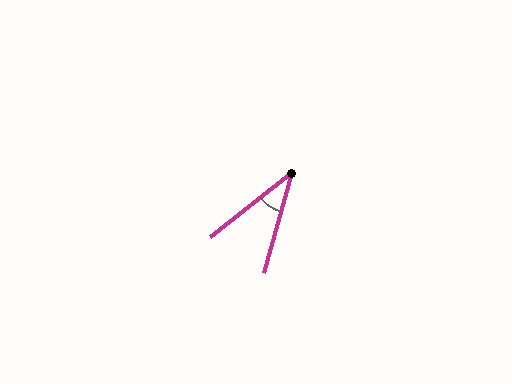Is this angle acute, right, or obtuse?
It is acute.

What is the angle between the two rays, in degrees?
Approximately 36 degrees.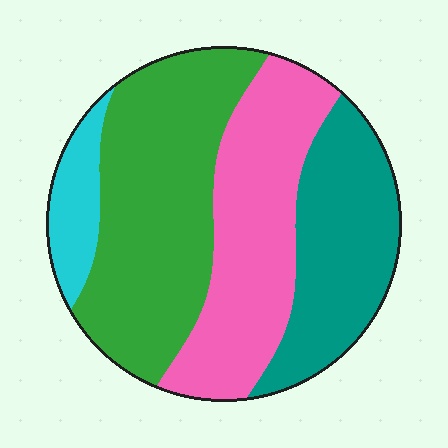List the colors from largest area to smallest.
From largest to smallest: green, pink, teal, cyan.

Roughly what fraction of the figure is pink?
Pink takes up about one third (1/3) of the figure.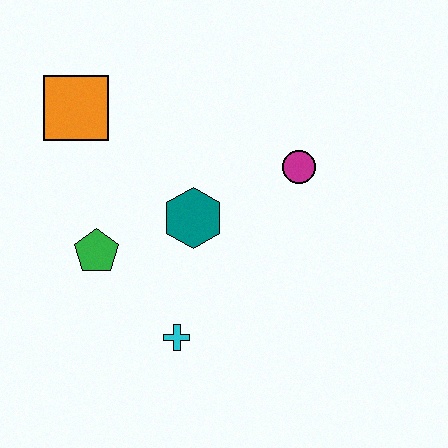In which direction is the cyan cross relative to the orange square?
The cyan cross is below the orange square.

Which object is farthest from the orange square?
The cyan cross is farthest from the orange square.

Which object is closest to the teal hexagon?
The green pentagon is closest to the teal hexagon.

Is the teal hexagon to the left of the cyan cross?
No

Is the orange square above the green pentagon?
Yes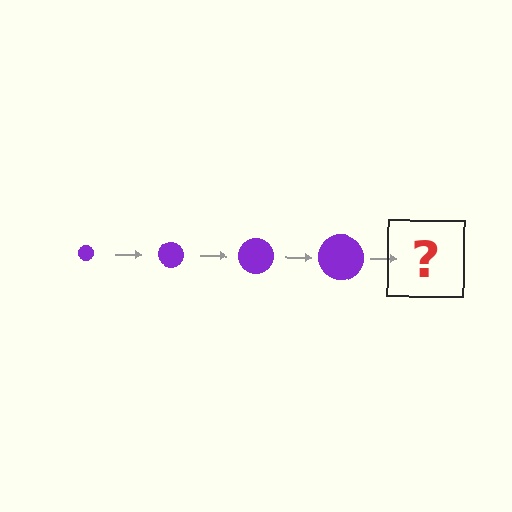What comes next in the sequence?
The next element should be a purple circle, larger than the previous one.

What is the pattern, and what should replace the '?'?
The pattern is that the circle gets progressively larger each step. The '?' should be a purple circle, larger than the previous one.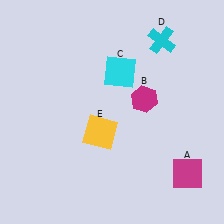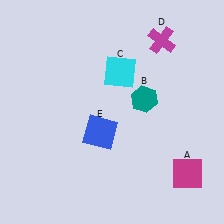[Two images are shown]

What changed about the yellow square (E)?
In Image 1, E is yellow. In Image 2, it changed to blue.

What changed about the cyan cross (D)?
In Image 1, D is cyan. In Image 2, it changed to magenta.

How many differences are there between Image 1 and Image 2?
There are 3 differences between the two images.